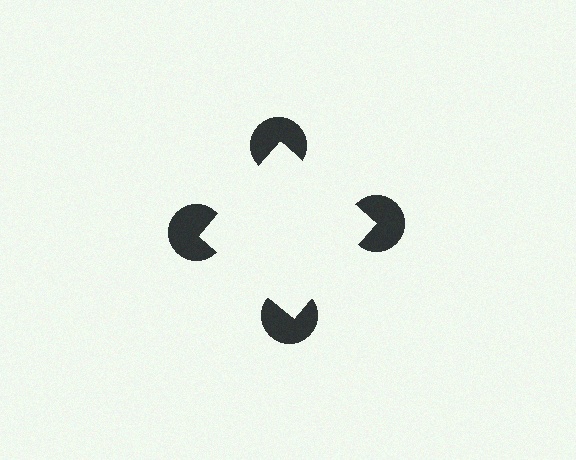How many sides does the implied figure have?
4 sides.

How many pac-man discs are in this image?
There are 4 — one at each vertex of the illusory square.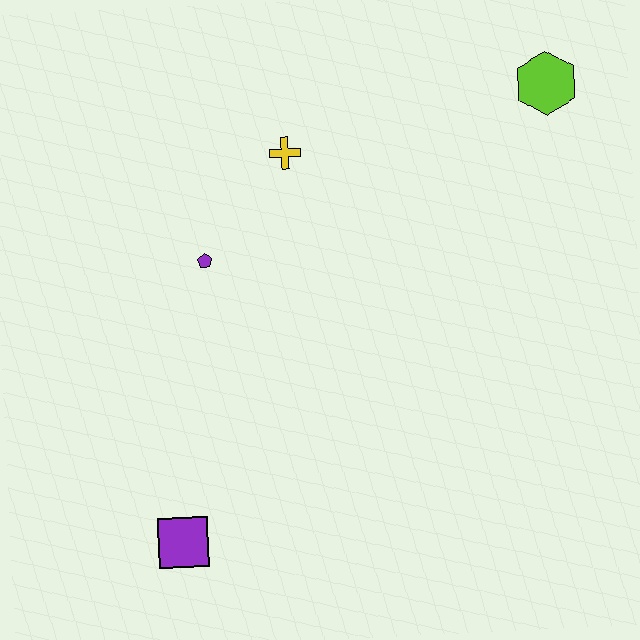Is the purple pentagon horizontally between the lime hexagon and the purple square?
Yes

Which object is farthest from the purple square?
The lime hexagon is farthest from the purple square.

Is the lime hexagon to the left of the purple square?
No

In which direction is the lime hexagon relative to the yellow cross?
The lime hexagon is to the right of the yellow cross.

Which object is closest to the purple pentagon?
The yellow cross is closest to the purple pentagon.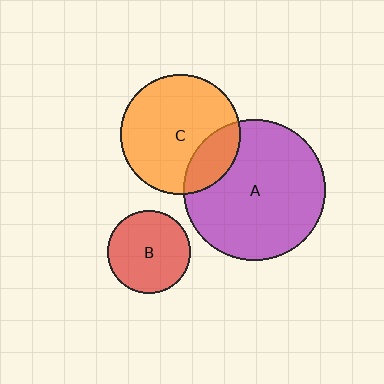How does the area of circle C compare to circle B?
Approximately 2.1 times.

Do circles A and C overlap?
Yes.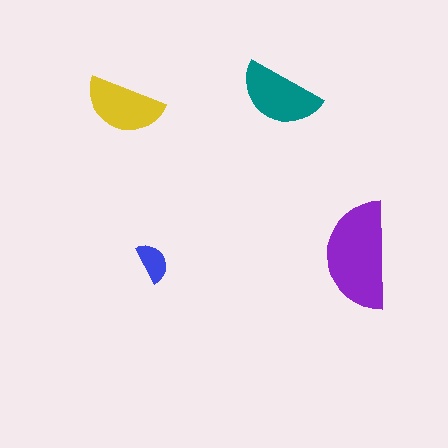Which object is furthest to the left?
The yellow semicircle is leftmost.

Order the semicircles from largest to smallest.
the purple one, the teal one, the yellow one, the blue one.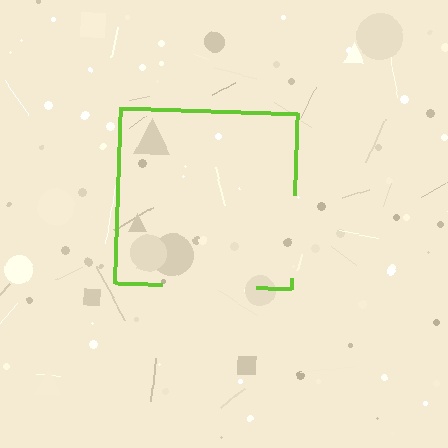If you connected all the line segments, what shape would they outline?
They would outline a square.